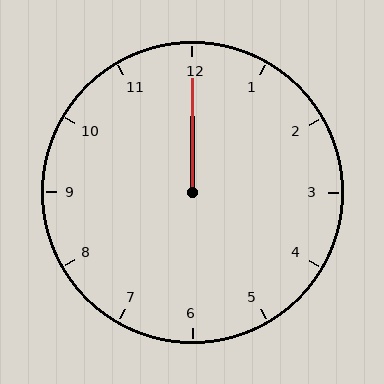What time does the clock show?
12:00.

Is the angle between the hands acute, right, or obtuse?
It is acute.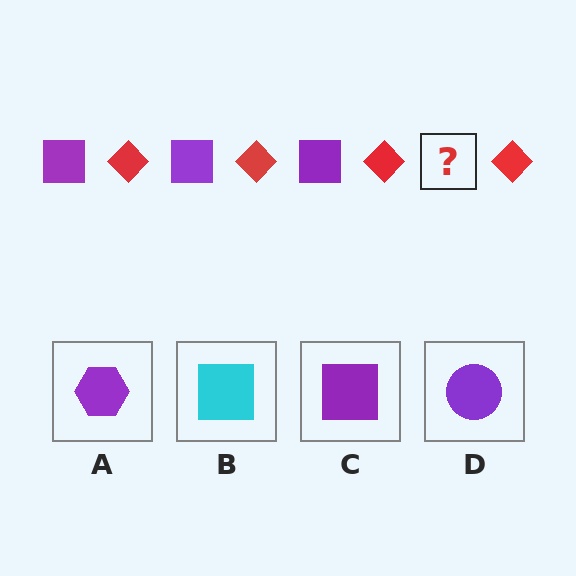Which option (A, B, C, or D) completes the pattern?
C.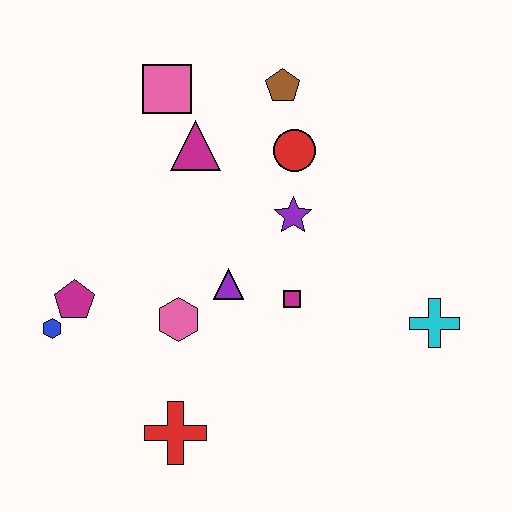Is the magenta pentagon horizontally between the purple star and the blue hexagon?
Yes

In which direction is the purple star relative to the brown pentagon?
The purple star is below the brown pentagon.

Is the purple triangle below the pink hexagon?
No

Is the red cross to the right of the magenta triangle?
No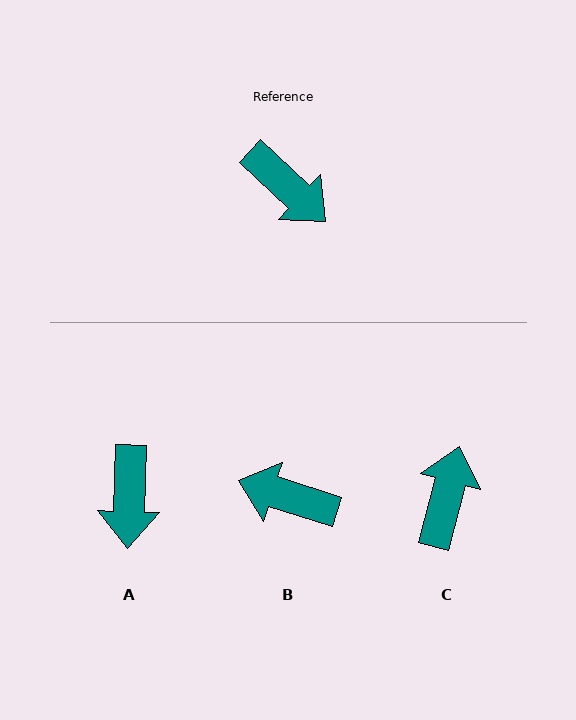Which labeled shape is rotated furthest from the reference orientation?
B, about 154 degrees away.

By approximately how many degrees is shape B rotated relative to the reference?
Approximately 154 degrees clockwise.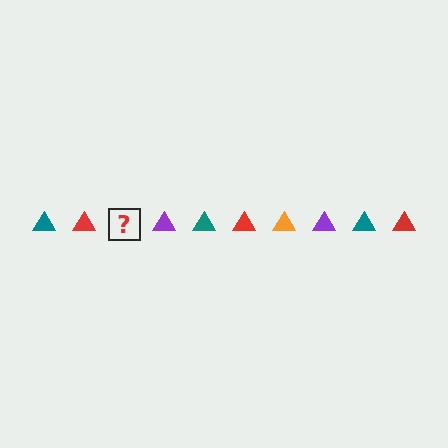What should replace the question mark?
The question mark should be replaced with an orange triangle.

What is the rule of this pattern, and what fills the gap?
The rule is that the pattern cycles through teal, red, orange, purple triangles. The gap should be filled with an orange triangle.